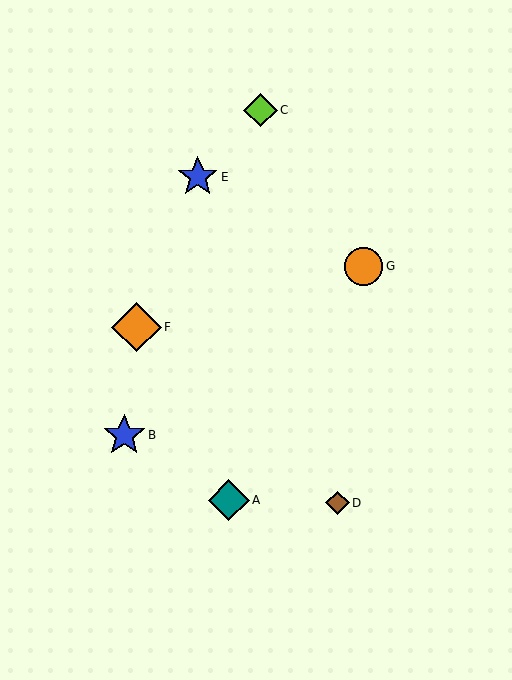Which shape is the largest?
The orange diamond (labeled F) is the largest.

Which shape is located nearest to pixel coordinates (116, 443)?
The blue star (labeled B) at (124, 435) is nearest to that location.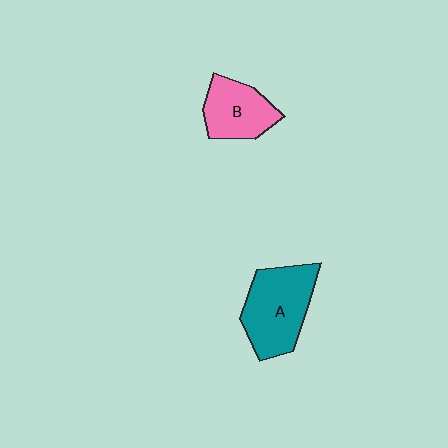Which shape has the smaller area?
Shape B (pink).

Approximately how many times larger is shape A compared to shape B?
Approximately 1.4 times.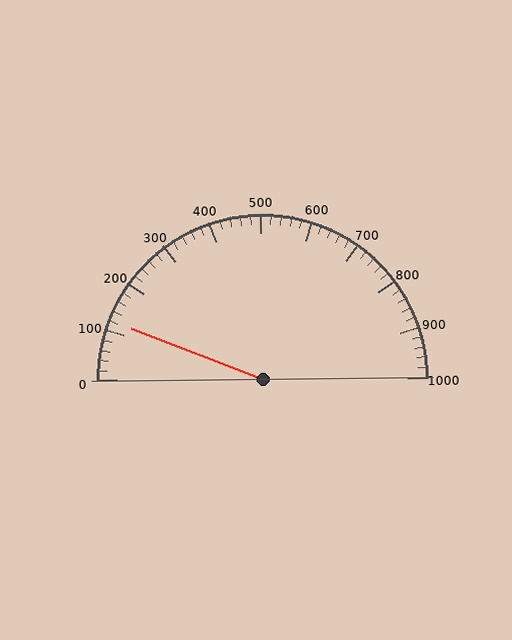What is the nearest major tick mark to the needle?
The nearest major tick mark is 100.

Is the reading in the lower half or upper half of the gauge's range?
The reading is in the lower half of the range (0 to 1000).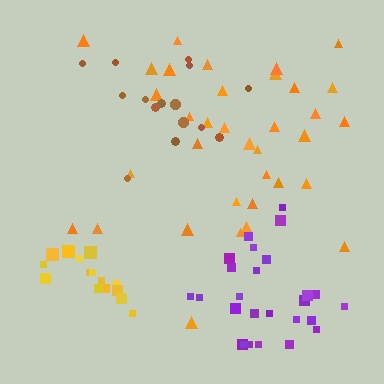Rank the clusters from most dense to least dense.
yellow, purple, brown, orange.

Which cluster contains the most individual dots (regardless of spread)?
Orange (35).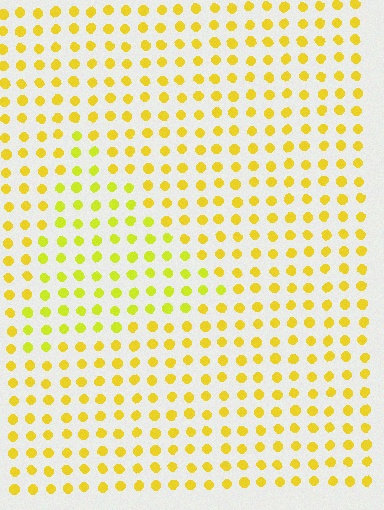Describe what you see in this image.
The image is filled with small yellow elements in a uniform arrangement. A triangle-shaped region is visible where the elements are tinted to a slightly different hue, forming a subtle color boundary.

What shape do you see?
I see a triangle.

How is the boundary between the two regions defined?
The boundary is defined purely by a slight shift in hue (about 18 degrees). Spacing, size, and orientation are identical on both sides.